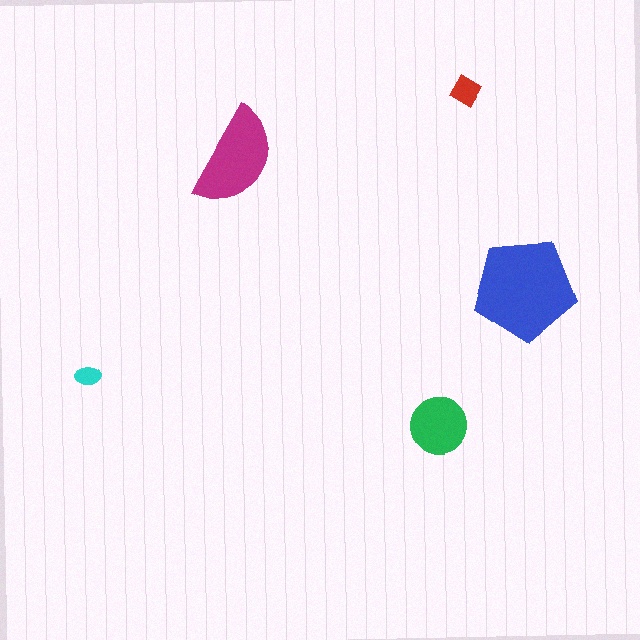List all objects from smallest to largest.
The cyan ellipse, the red diamond, the green circle, the magenta semicircle, the blue pentagon.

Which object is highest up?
The red diamond is topmost.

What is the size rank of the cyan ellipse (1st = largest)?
5th.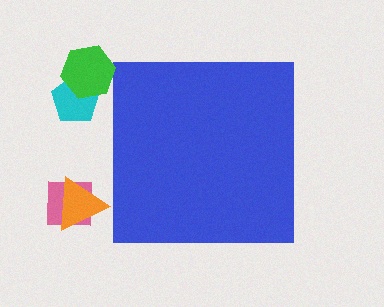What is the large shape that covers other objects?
A blue square.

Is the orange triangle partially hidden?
No, the orange triangle is fully visible.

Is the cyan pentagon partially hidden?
No, the cyan pentagon is fully visible.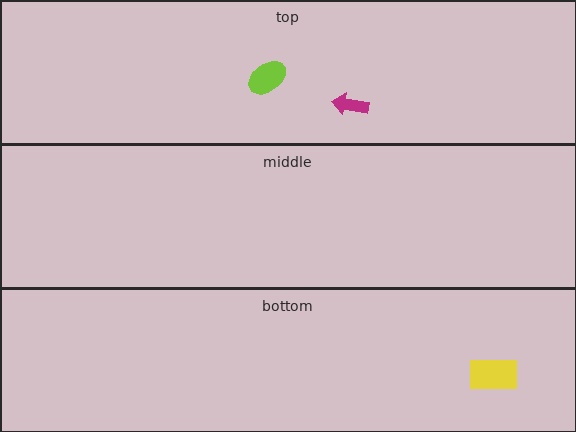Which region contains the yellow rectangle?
The bottom region.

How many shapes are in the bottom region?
1.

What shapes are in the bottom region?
The yellow rectangle.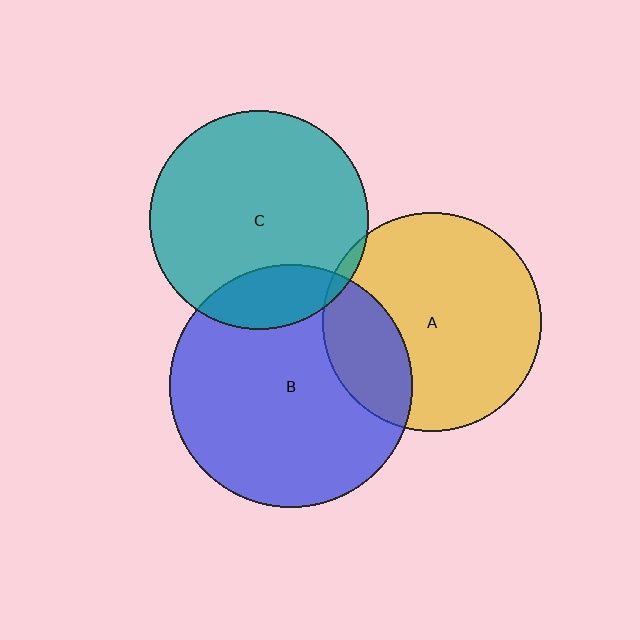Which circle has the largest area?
Circle B (blue).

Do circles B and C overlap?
Yes.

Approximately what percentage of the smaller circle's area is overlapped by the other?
Approximately 20%.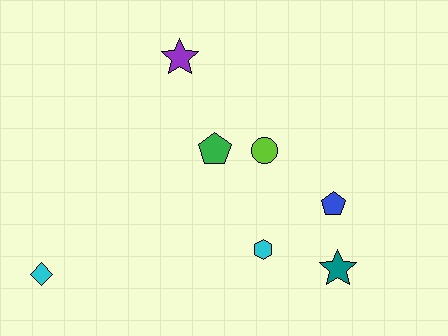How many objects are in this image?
There are 7 objects.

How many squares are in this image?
There are no squares.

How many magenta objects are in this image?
There are no magenta objects.